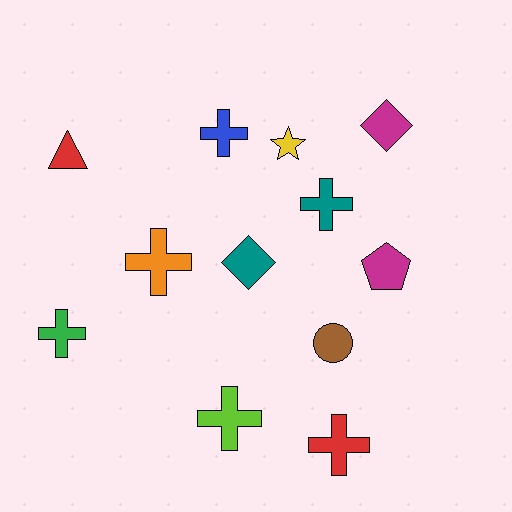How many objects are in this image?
There are 12 objects.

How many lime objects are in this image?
There is 1 lime object.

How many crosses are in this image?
There are 6 crosses.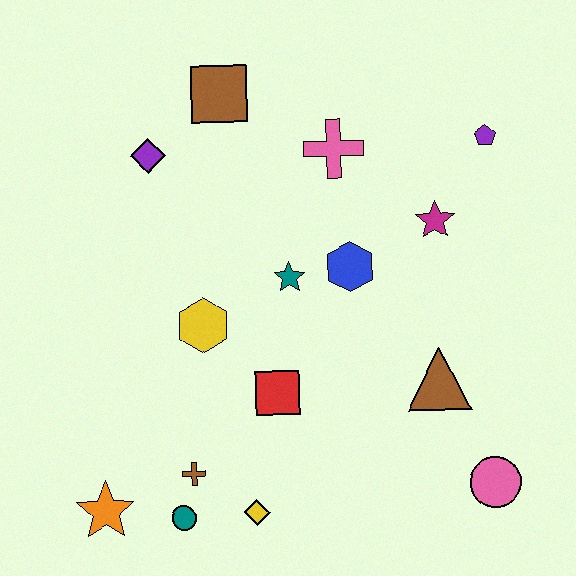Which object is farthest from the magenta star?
The orange star is farthest from the magenta star.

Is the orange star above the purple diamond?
No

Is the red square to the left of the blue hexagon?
Yes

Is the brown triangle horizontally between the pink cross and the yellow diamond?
No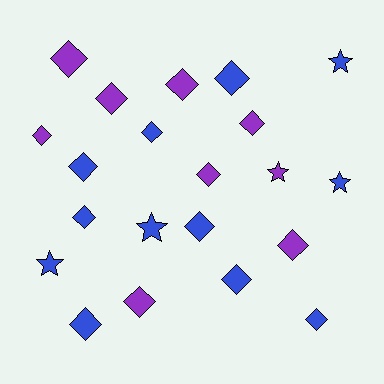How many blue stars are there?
There are 4 blue stars.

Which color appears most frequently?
Blue, with 12 objects.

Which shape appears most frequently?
Diamond, with 16 objects.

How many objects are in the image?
There are 21 objects.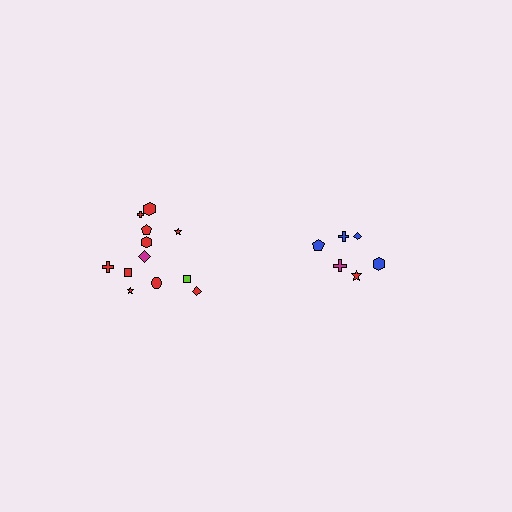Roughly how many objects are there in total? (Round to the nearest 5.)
Roughly 20 objects in total.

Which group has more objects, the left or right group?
The left group.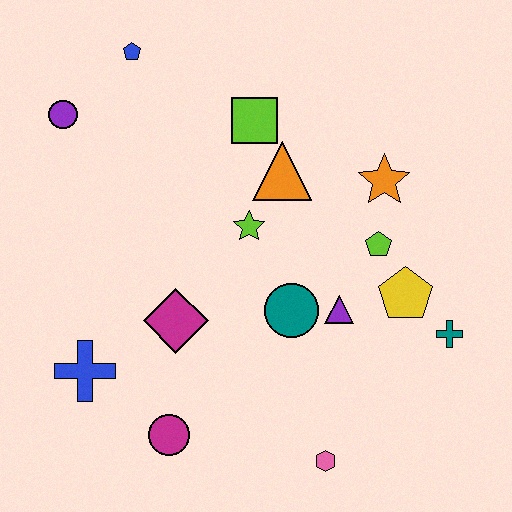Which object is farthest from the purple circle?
The teal cross is farthest from the purple circle.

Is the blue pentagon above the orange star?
Yes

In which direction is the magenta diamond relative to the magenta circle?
The magenta diamond is above the magenta circle.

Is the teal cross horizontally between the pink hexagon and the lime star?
No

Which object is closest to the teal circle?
The purple triangle is closest to the teal circle.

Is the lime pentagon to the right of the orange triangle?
Yes